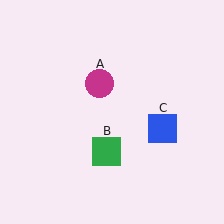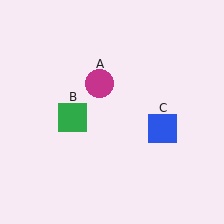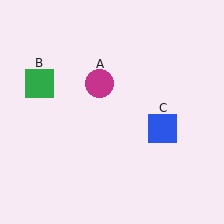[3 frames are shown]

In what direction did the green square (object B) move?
The green square (object B) moved up and to the left.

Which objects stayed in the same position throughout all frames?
Magenta circle (object A) and blue square (object C) remained stationary.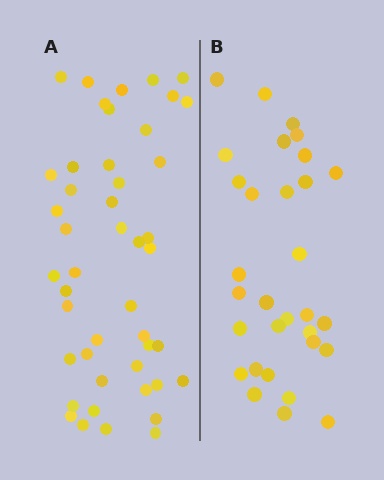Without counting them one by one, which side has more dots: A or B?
Region A (the left region) has more dots.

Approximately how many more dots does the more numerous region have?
Region A has approximately 15 more dots than region B.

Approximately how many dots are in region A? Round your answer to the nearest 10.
About 50 dots. (The exact count is 46, which rounds to 50.)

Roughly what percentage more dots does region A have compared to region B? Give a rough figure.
About 50% more.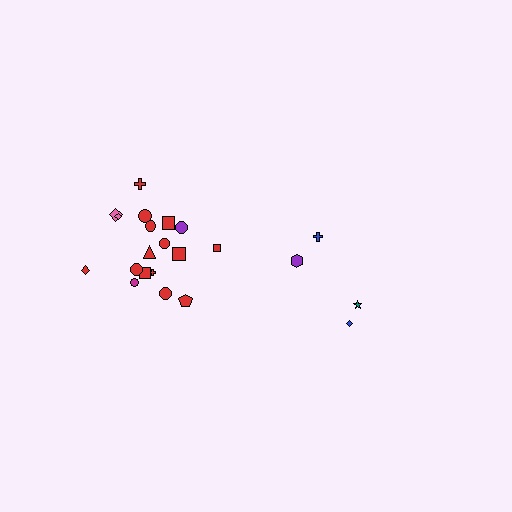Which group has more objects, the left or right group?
The left group.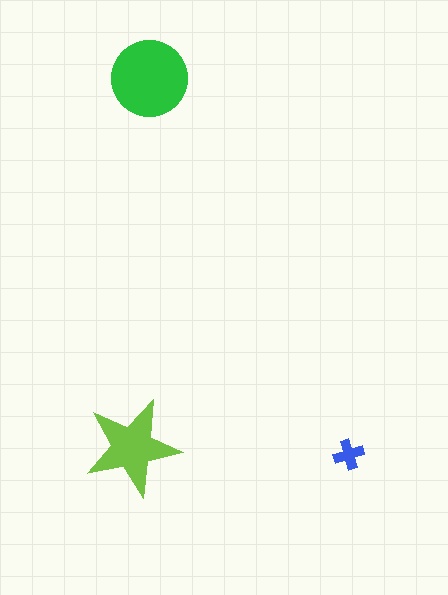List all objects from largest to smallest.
The green circle, the lime star, the blue cross.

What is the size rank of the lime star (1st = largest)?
2nd.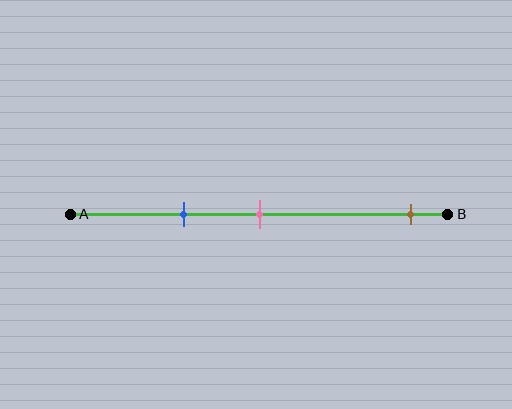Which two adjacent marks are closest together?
The blue and pink marks are the closest adjacent pair.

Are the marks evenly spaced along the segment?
No, the marks are not evenly spaced.